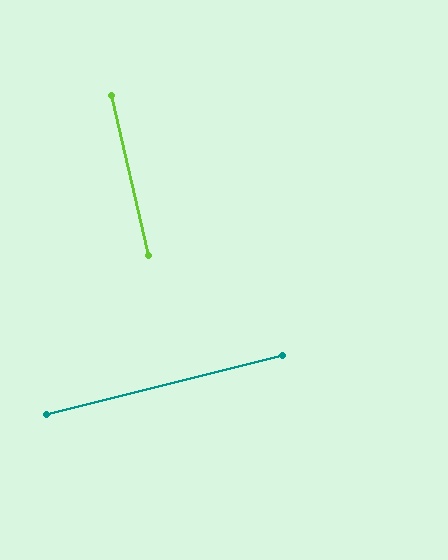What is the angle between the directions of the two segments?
Approximately 89 degrees.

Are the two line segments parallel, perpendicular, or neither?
Perpendicular — they meet at approximately 89°.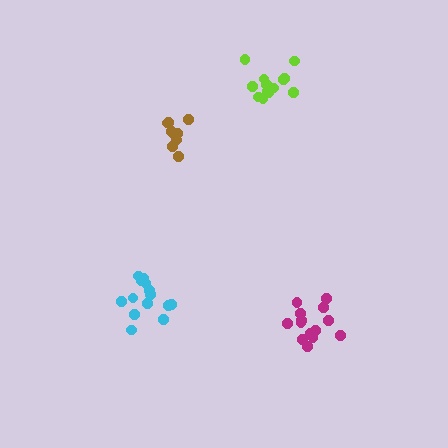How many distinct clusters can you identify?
There are 4 distinct clusters.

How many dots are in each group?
Group 1: 14 dots, Group 2: 9 dots, Group 3: 13 dots, Group 4: 14 dots (50 total).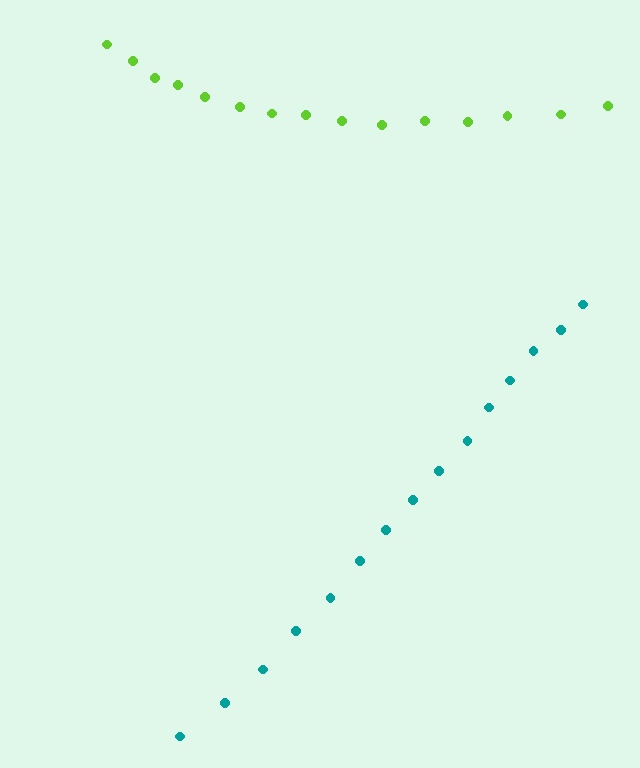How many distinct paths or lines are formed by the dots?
There are 2 distinct paths.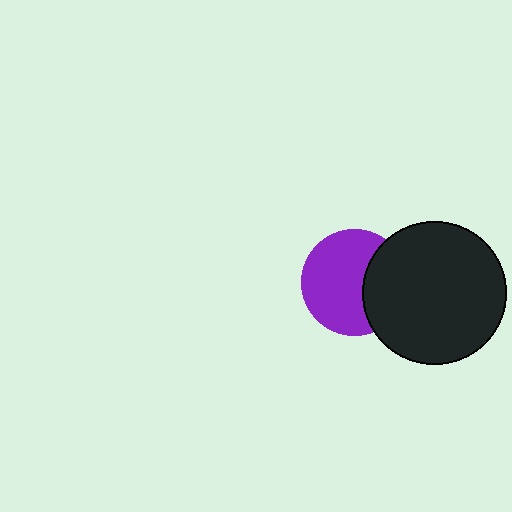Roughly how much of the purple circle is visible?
Most of it is visible (roughly 67%).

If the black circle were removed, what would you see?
You would see the complete purple circle.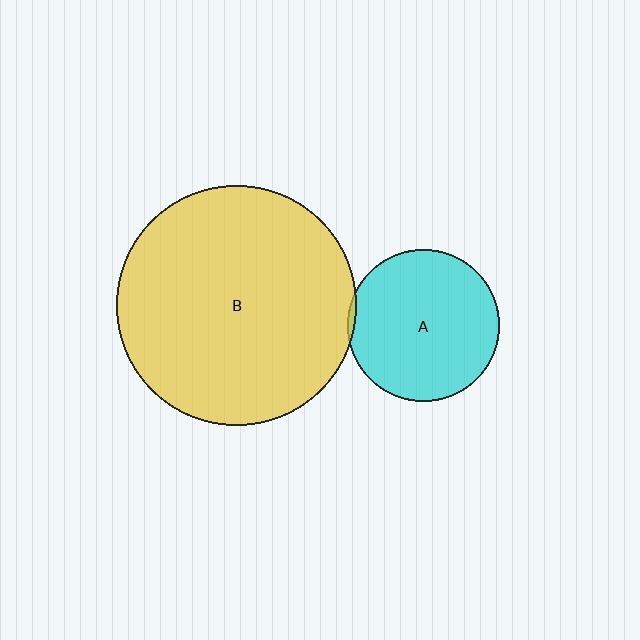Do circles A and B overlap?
Yes.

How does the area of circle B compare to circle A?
Approximately 2.5 times.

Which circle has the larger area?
Circle B (yellow).